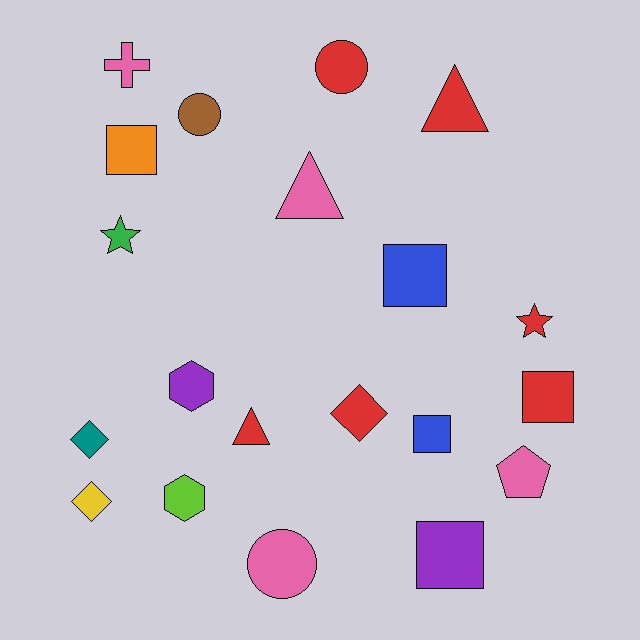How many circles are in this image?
There are 3 circles.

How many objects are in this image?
There are 20 objects.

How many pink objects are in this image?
There are 4 pink objects.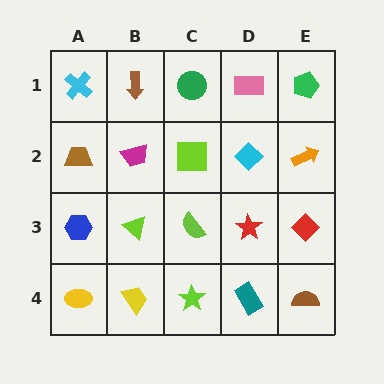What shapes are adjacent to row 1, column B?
A magenta trapezoid (row 2, column B), a cyan cross (row 1, column A), a green circle (row 1, column C).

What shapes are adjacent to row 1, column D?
A cyan diamond (row 2, column D), a green circle (row 1, column C), a green pentagon (row 1, column E).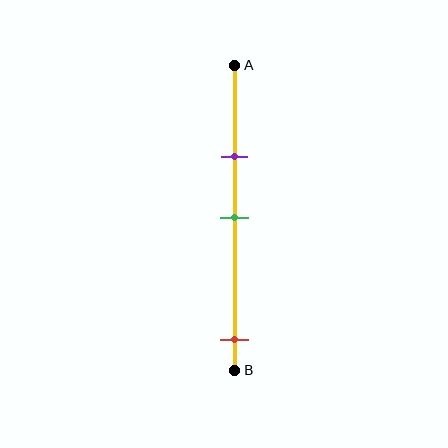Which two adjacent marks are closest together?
The purple and green marks are the closest adjacent pair.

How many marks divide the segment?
There are 3 marks dividing the segment.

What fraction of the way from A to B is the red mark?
The red mark is approximately 90% (0.9) of the way from A to B.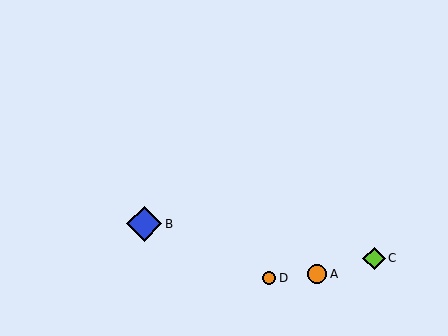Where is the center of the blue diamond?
The center of the blue diamond is at (144, 224).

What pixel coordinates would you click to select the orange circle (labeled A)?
Click at (317, 274) to select the orange circle A.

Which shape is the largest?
The blue diamond (labeled B) is the largest.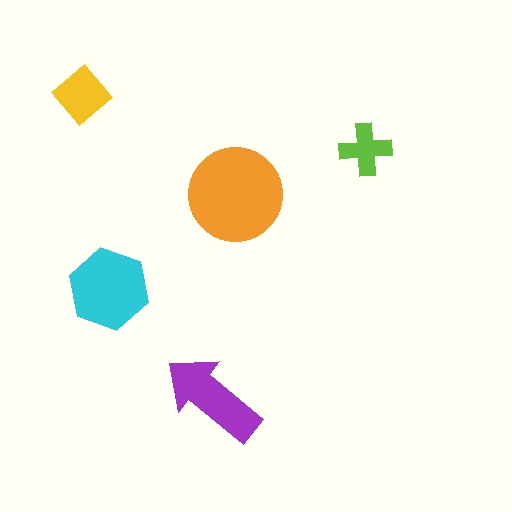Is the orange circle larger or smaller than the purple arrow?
Larger.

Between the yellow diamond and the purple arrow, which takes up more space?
The purple arrow.